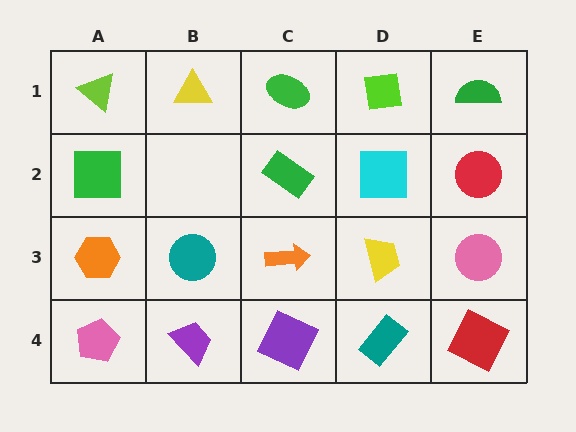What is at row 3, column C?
An orange arrow.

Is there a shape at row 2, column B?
No, that cell is empty.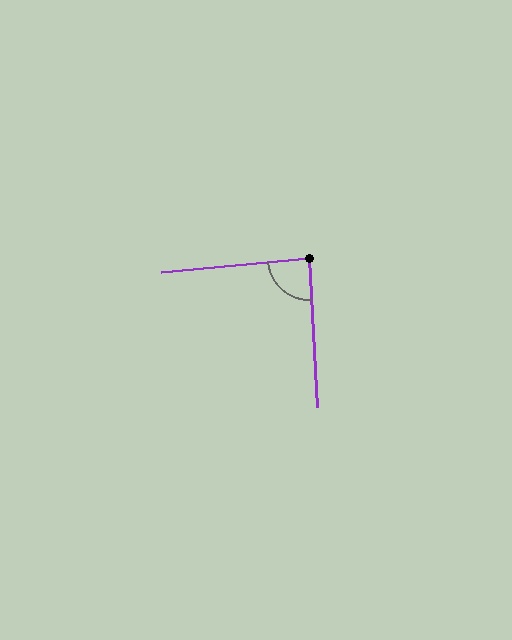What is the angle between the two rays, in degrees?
Approximately 88 degrees.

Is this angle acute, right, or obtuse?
It is approximately a right angle.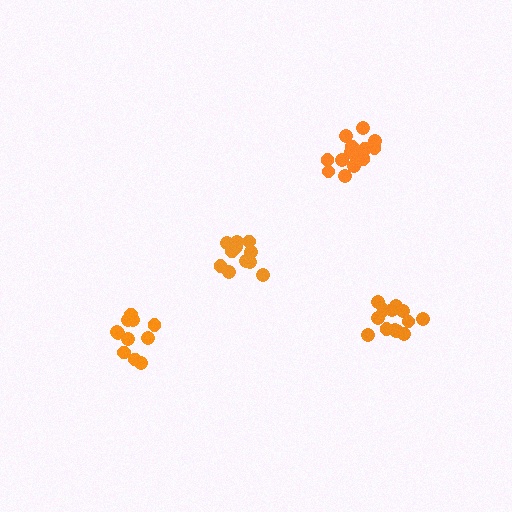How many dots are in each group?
Group 1: 14 dots, Group 2: 12 dots, Group 3: 16 dots, Group 4: 11 dots (53 total).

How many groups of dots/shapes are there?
There are 4 groups.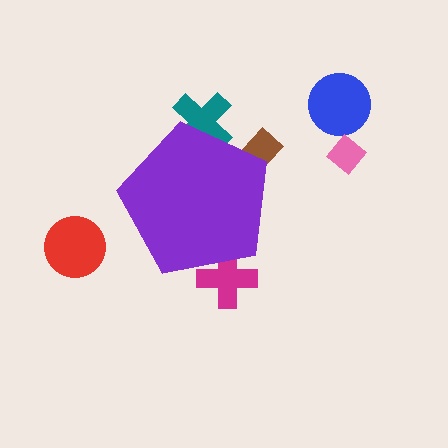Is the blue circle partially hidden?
No, the blue circle is fully visible.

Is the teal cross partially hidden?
Yes, the teal cross is partially hidden behind the purple pentagon.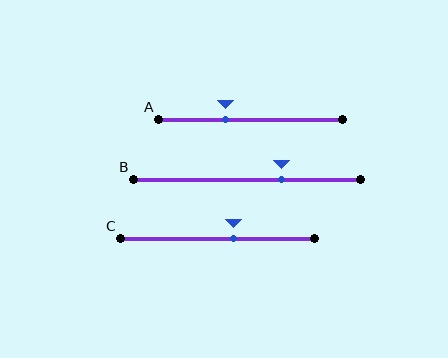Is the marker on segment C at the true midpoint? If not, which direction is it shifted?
No, the marker on segment C is shifted to the right by about 8% of the segment length.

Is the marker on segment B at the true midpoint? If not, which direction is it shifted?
No, the marker on segment B is shifted to the right by about 15% of the segment length.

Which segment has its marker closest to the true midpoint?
Segment C has its marker closest to the true midpoint.